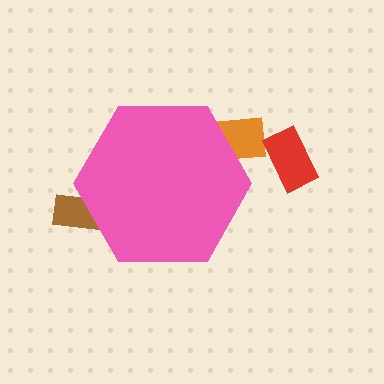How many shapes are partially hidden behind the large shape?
2 shapes are partially hidden.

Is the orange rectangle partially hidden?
Yes, the orange rectangle is partially hidden behind the pink hexagon.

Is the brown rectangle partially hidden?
Yes, the brown rectangle is partially hidden behind the pink hexagon.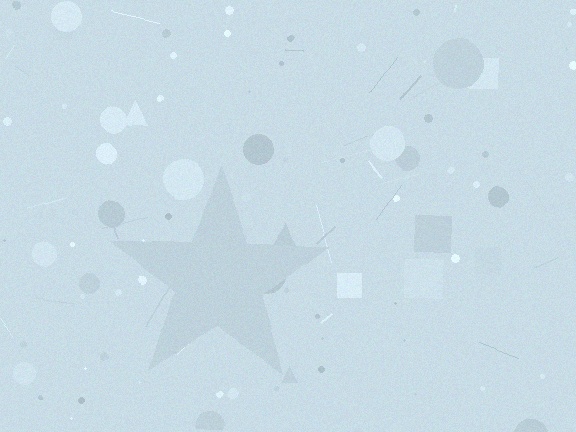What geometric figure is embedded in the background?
A star is embedded in the background.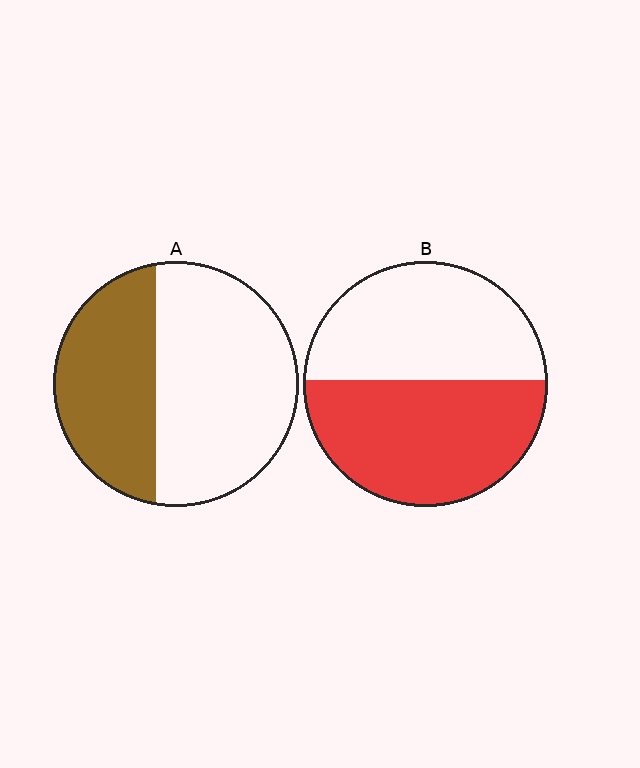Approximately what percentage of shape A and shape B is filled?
A is approximately 40% and B is approximately 50%.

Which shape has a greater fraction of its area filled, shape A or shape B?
Shape B.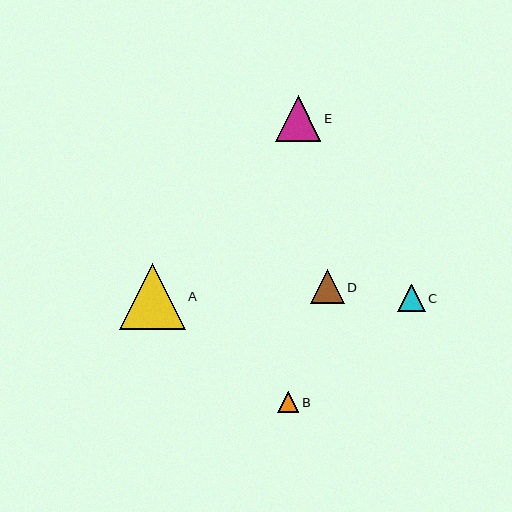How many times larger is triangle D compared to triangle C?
Triangle D is approximately 1.3 times the size of triangle C.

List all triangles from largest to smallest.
From largest to smallest: A, E, D, C, B.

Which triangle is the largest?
Triangle A is the largest with a size of approximately 65 pixels.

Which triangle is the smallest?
Triangle B is the smallest with a size of approximately 22 pixels.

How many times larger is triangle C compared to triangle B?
Triangle C is approximately 1.3 times the size of triangle B.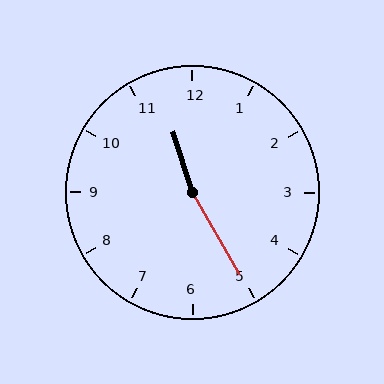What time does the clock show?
11:25.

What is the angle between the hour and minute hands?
Approximately 168 degrees.